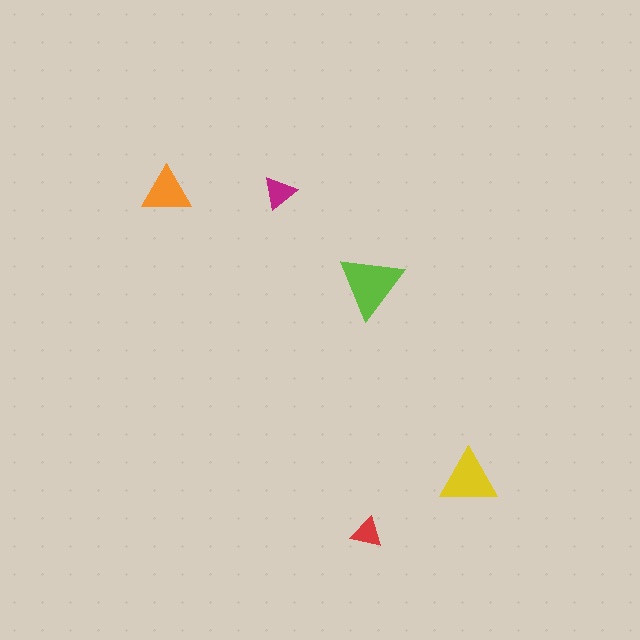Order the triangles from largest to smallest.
the lime one, the yellow one, the orange one, the magenta one, the red one.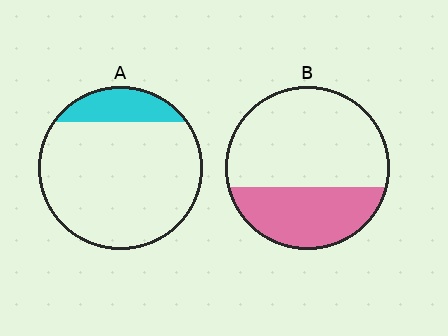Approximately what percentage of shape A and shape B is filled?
A is approximately 15% and B is approximately 35%.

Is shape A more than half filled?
No.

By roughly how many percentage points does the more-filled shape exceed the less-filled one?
By roughly 20 percentage points (B over A).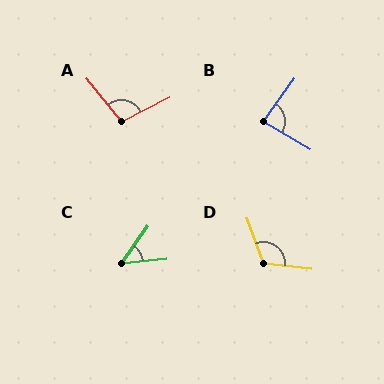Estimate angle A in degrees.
Approximately 102 degrees.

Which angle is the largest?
D, at approximately 117 degrees.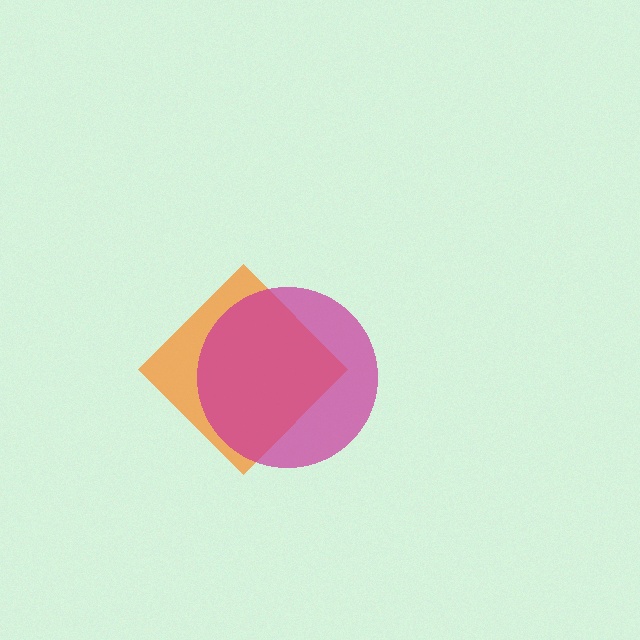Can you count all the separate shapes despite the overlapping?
Yes, there are 2 separate shapes.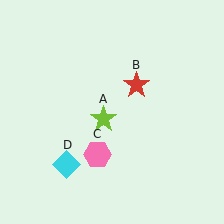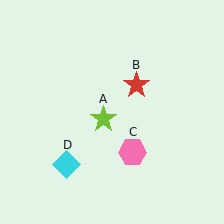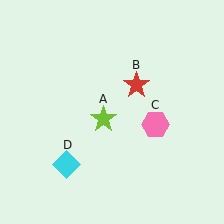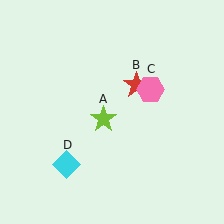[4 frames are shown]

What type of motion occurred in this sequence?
The pink hexagon (object C) rotated counterclockwise around the center of the scene.